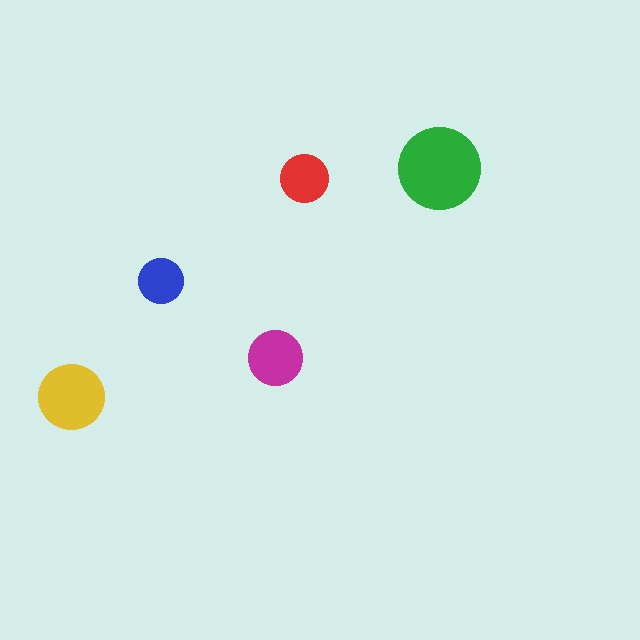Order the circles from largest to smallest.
the green one, the yellow one, the magenta one, the red one, the blue one.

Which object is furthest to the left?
The yellow circle is leftmost.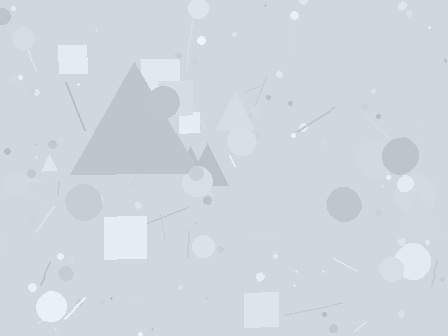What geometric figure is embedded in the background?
A triangle is embedded in the background.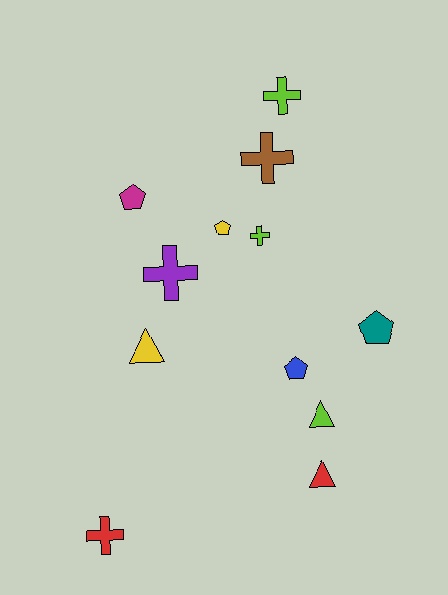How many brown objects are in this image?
There is 1 brown object.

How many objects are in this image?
There are 12 objects.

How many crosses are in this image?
There are 5 crosses.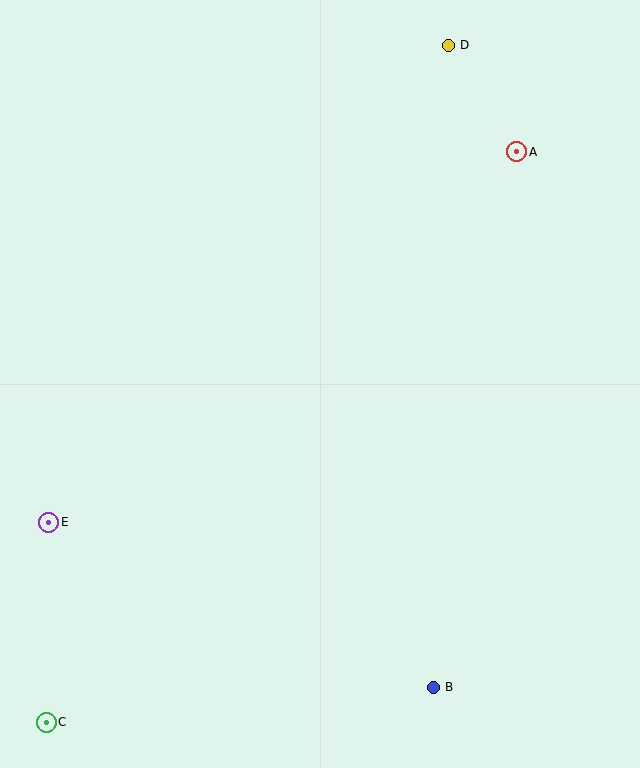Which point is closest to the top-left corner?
Point D is closest to the top-left corner.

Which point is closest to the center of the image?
Point A at (517, 152) is closest to the center.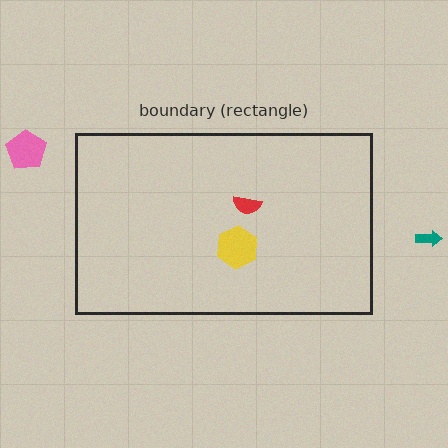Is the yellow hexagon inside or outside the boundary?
Inside.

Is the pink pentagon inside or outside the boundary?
Outside.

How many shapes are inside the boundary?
2 inside, 2 outside.